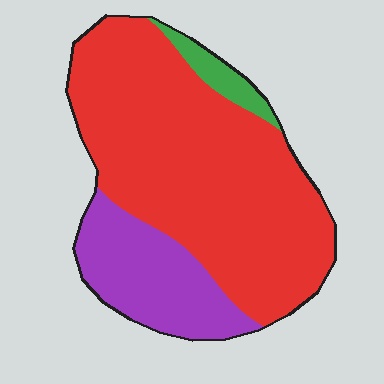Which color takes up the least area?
Green, at roughly 5%.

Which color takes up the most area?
Red, at roughly 70%.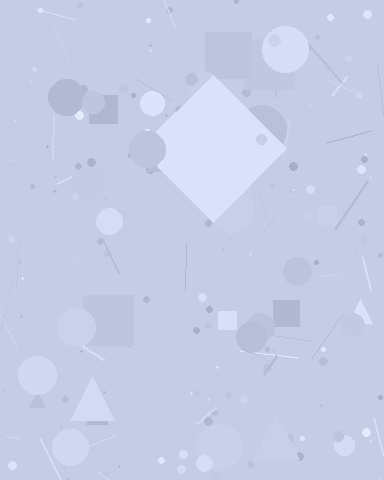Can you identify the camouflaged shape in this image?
The camouflaged shape is a diamond.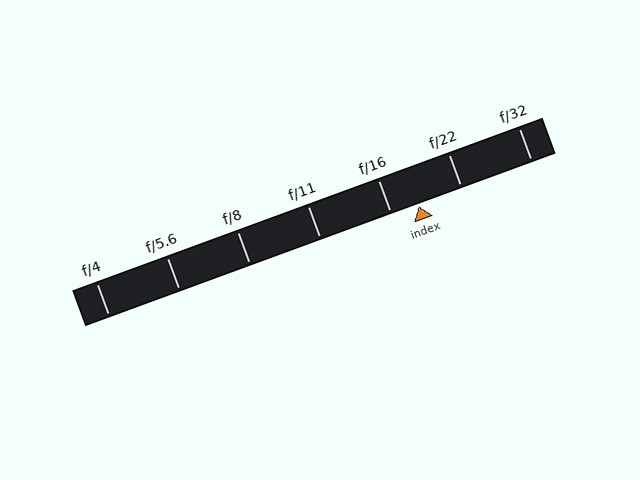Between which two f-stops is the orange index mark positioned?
The index mark is between f/16 and f/22.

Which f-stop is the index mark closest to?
The index mark is closest to f/16.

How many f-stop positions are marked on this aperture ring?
There are 7 f-stop positions marked.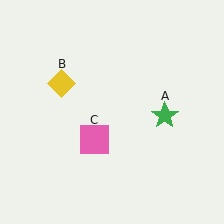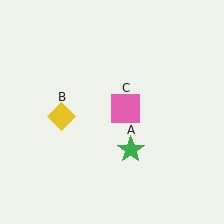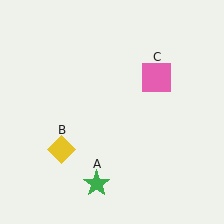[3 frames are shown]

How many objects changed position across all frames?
3 objects changed position: green star (object A), yellow diamond (object B), pink square (object C).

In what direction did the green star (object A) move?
The green star (object A) moved down and to the left.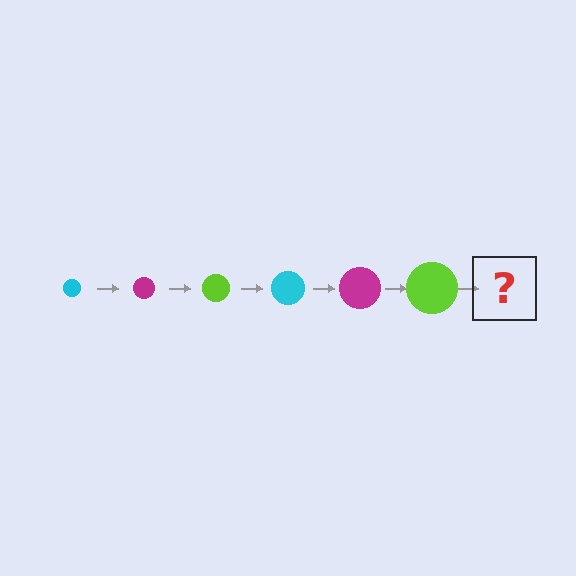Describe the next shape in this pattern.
It should be a cyan circle, larger than the previous one.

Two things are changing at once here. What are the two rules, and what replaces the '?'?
The two rules are that the circle grows larger each step and the color cycles through cyan, magenta, and lime. The '?' should be a cyan circle, larger than the previous one.